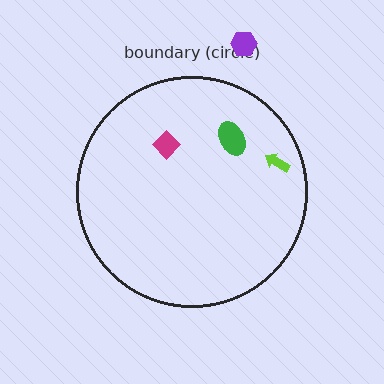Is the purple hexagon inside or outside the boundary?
Outside.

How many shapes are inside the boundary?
3 inside, 1 outside.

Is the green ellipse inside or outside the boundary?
Inside.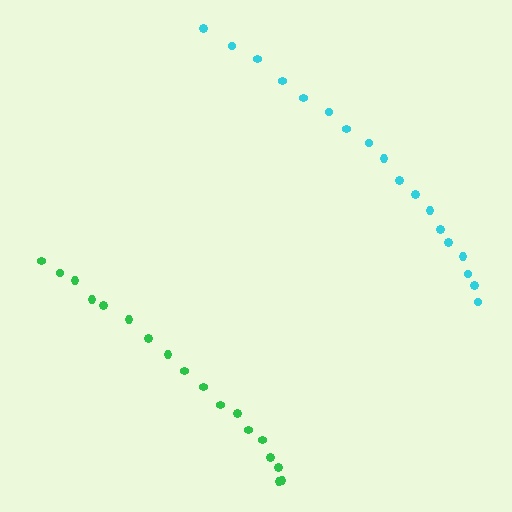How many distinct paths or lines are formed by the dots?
There are 2 distinct paths.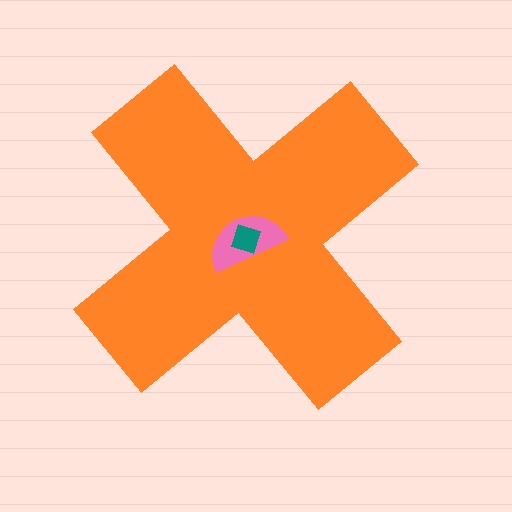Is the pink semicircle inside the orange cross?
Yes.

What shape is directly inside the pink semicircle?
The teal diamond.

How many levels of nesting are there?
3.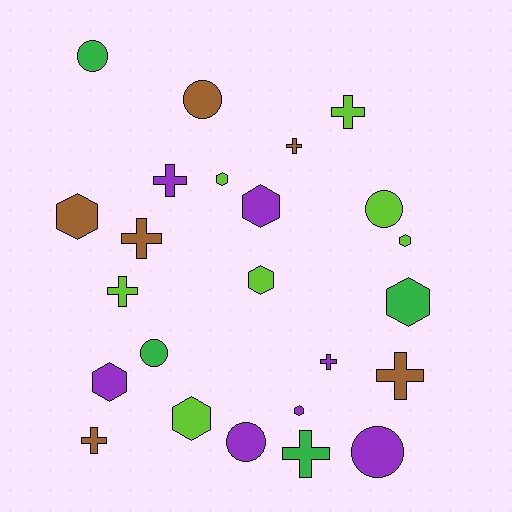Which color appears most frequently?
Lime, with 7 objects.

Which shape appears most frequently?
Cross, with 9 objects.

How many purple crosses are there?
There are 2 purple crosses.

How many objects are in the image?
There are 24 objects.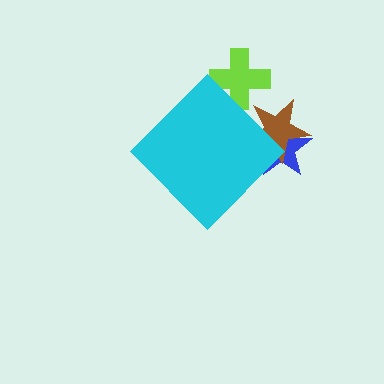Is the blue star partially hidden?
Yes, the blue star is partially hidden behind the cyan diamond.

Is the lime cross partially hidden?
Yes, the lime cross is partially hidden behind the cyan diamond.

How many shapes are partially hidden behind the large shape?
3 shapes are partially hidden.